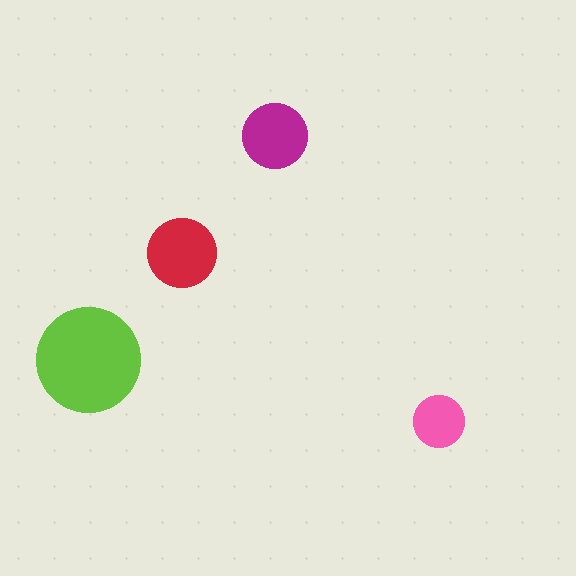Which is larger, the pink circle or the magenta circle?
The magenta one.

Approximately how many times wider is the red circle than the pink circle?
About 1.5 times wider.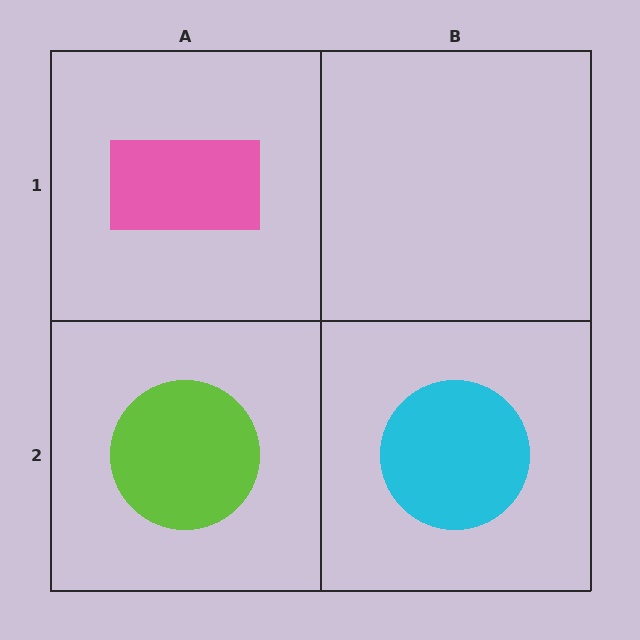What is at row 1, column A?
A pink rectangle.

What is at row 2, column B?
A cyan circle.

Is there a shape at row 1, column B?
No, that cell is empty.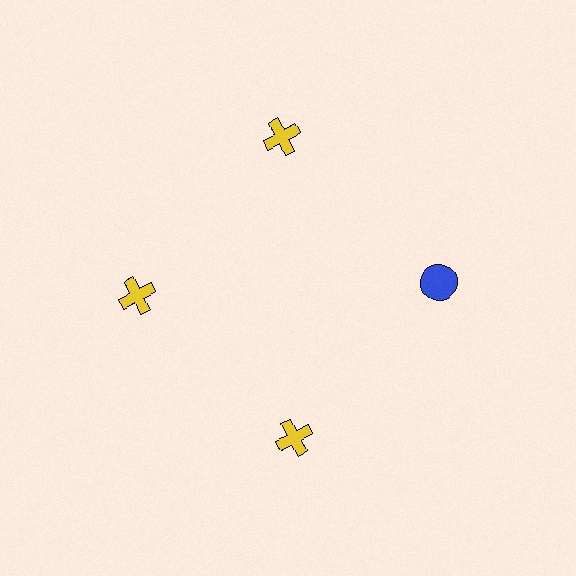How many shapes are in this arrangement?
There are 4 shapes arranged in a ring pattern.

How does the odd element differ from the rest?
It differs in both color (blue instead of yellow) and shape (circle instead of cross).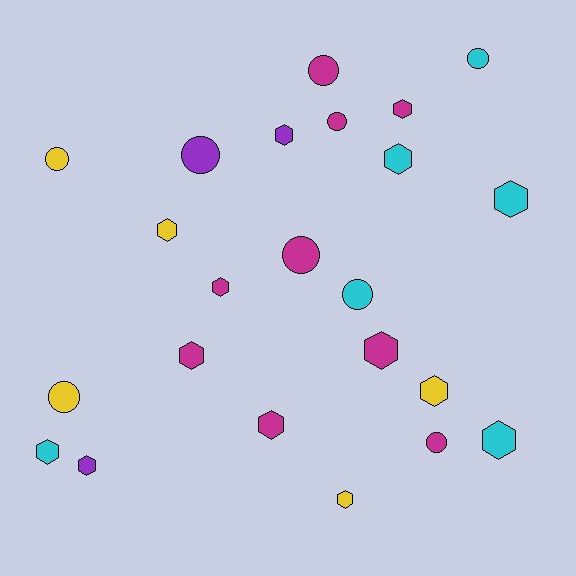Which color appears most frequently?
Magenta, with 9 objects.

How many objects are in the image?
There are 23 objects.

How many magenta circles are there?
There are 4 magenta circles.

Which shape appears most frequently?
Hexagon, with 14 objects.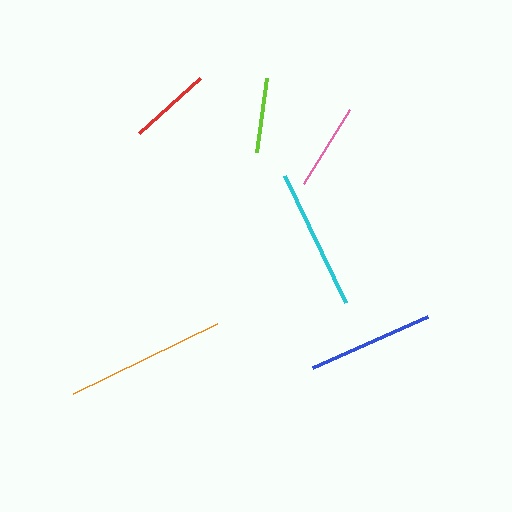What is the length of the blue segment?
The blue segment is approximately 126 pixels long.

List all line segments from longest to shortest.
From longest to shortest: orange, cyan, blue, pink, red, lime.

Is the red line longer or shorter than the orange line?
The orange line is longer than the red line.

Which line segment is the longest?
The orange line is the longest at approximately 160 pixels.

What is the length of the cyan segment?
The cyan segment is approximately 141 pixels long.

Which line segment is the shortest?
The lime line is the shortest at approximately 75 pixels.